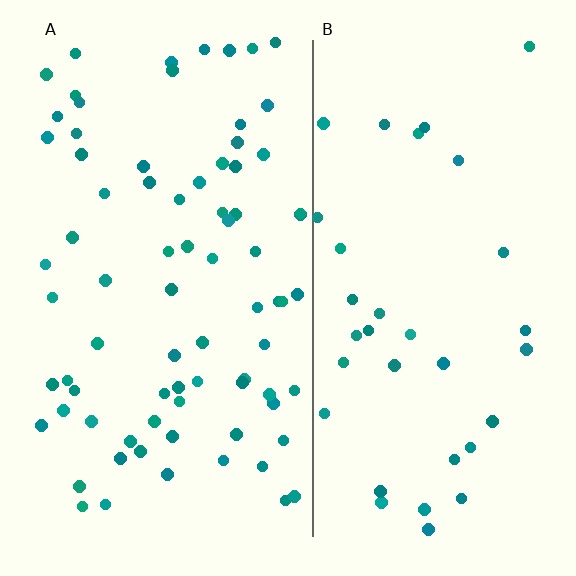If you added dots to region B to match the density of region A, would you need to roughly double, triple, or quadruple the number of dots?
Approximately double.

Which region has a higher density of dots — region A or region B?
A (the left).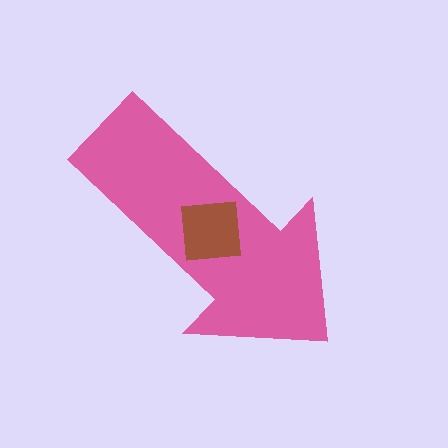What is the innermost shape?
The brown square.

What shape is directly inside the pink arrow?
The brown square.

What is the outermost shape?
The pink arrow.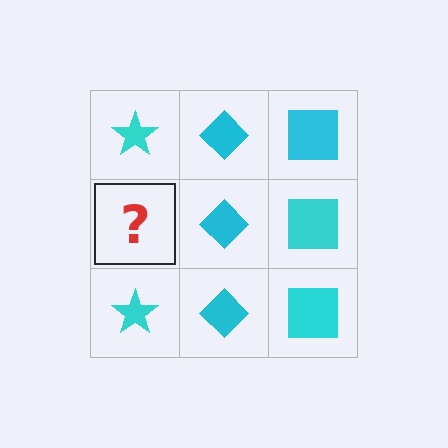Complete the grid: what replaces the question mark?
The question mark should be replaced with a cyan star.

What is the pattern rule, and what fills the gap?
The rule is that each column has a consistent shape. The gap should be filled with a cyan star.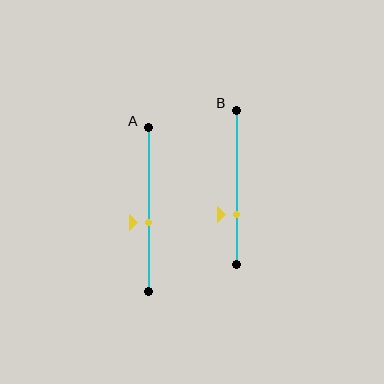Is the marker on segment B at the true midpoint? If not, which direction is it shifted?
No, the marker on segment B is shifted downward by about 18% of the segment length.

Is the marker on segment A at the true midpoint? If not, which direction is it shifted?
No, the marker on segment A is shifted downward by about 8% of the segment length.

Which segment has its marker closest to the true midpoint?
Segment A has its marker closest to the true midpoint.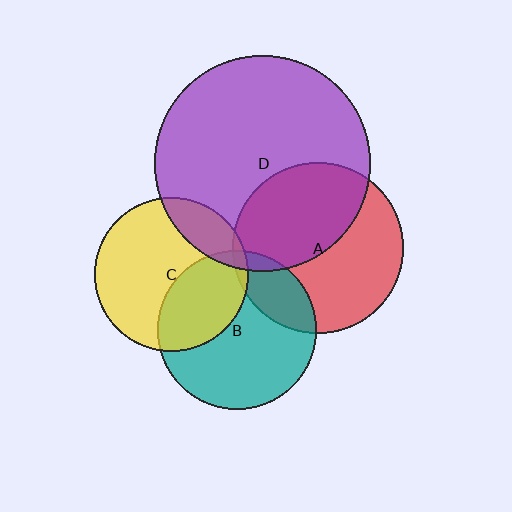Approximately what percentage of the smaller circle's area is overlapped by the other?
Approximately 5%.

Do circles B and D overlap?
Yes.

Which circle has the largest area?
Circle D (purple).